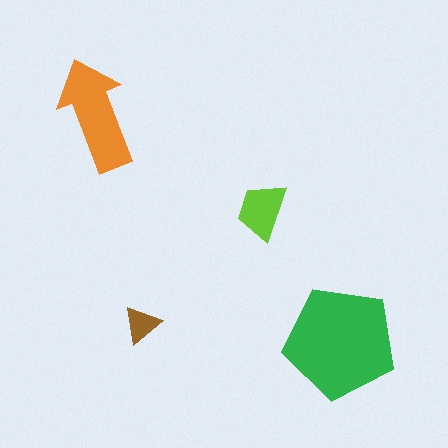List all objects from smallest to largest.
The brown triangle, the lime trapezoid, the orange arrow, the green pentagon.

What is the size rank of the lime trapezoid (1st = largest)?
3rd.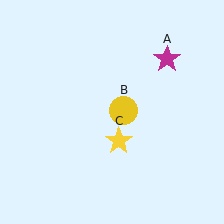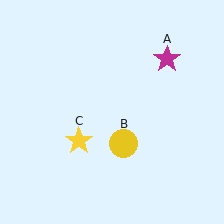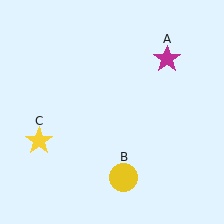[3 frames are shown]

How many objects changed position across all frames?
2 objects changed position: yellow circle (object B), yellow star (object C).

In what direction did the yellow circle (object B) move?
The yellow circle (object B) moved down.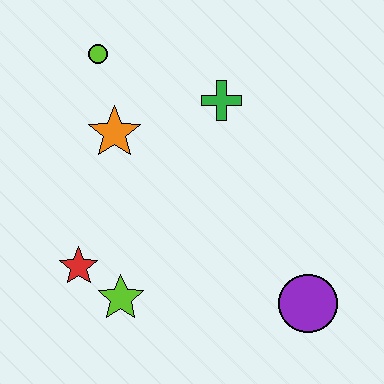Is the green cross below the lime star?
No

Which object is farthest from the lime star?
The lime circle is farthest from the lime star.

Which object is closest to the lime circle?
The orange star is closest to the lime circle.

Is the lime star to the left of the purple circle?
Yes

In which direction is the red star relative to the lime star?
The red star is to the left of the lime star.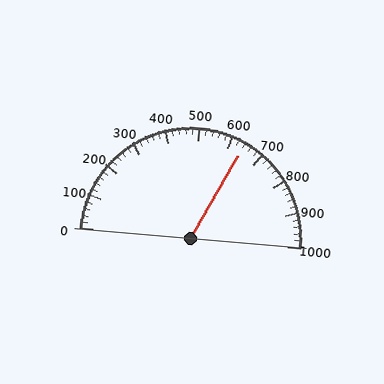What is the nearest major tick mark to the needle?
The nearest major tick mark is 600.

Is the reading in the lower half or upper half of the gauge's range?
The reading is in the upper half of the range (0 to 1000).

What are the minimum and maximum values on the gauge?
The gauge ranges from 0 to 1000.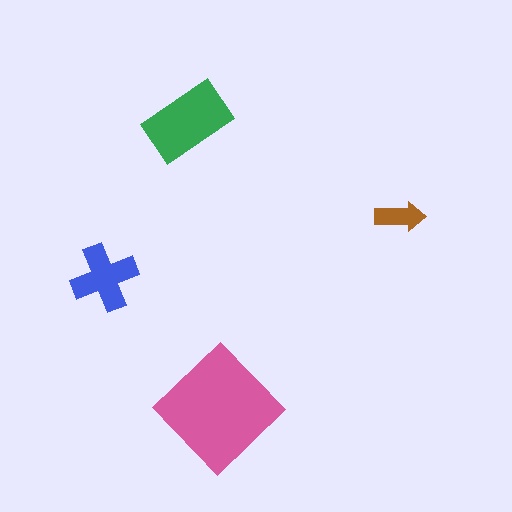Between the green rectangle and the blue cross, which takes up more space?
The green rectangle.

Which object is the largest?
The pink diamond.